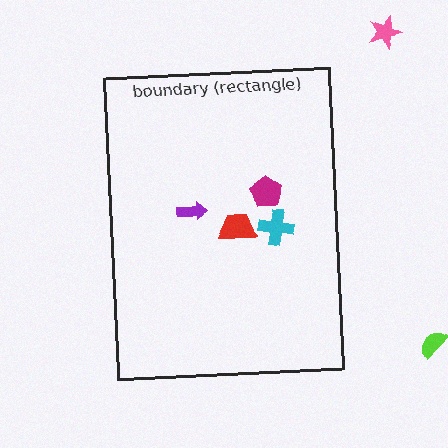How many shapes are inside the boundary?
4 inside, 2 outside.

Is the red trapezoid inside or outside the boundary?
Inside.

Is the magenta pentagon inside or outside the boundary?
Inside.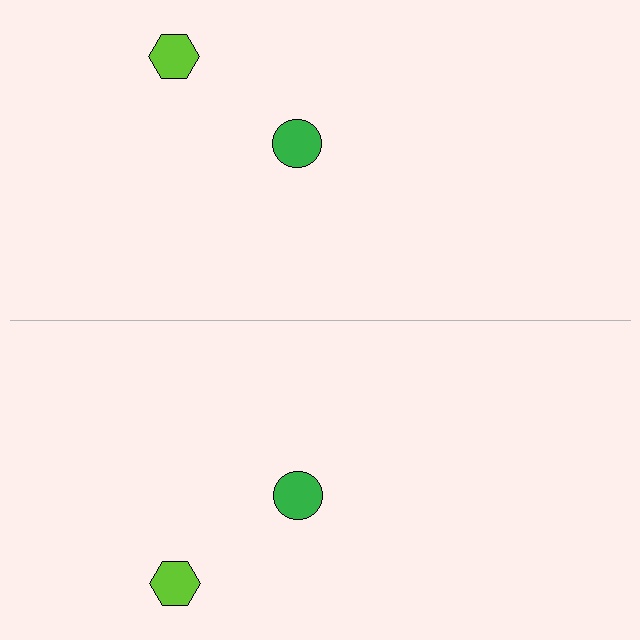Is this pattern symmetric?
Yes, this pattern has bilateral (reflection) symmetry.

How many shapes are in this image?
There are 4 shapes in this image.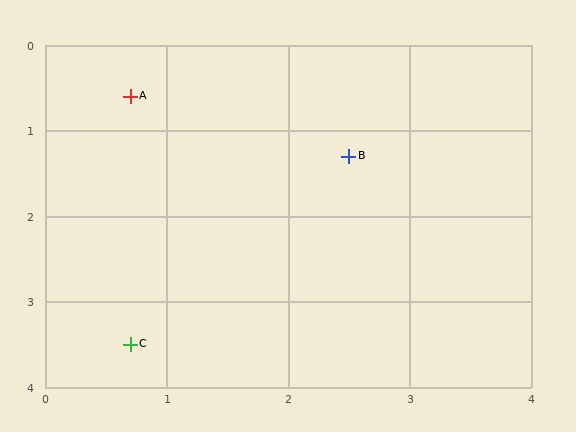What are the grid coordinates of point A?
Point A is at approximately (0.7, 0.6).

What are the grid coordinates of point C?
Point C is at approximately (0.7, 3.5).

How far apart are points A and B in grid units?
Points A and B are about 1.9 grid units apart.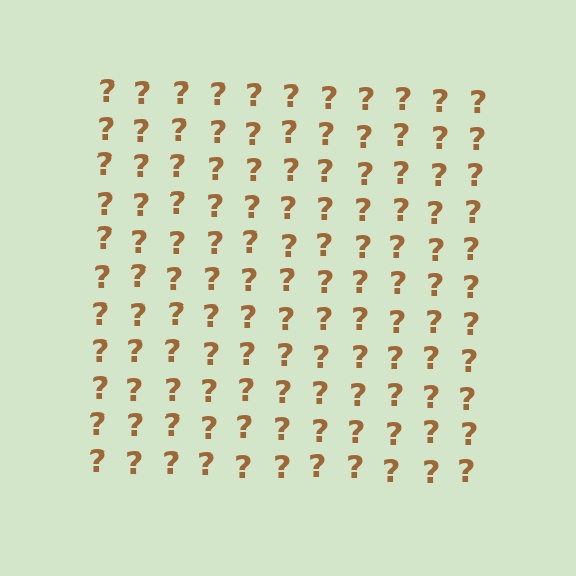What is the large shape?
The large shape is a square.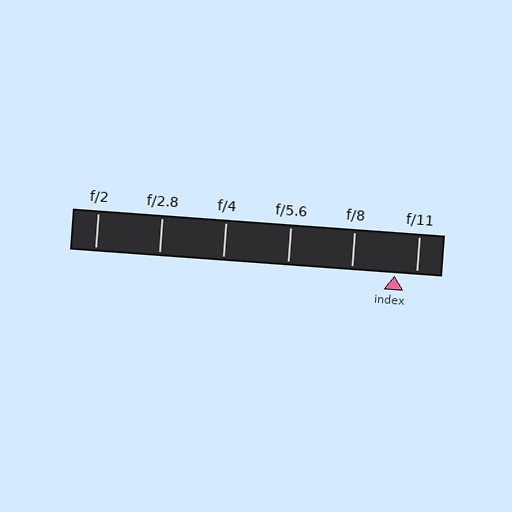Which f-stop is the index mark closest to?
The index mark is closest to f/11.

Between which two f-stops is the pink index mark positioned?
The index mark is between f/8 and f/11.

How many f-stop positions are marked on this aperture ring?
There are 6 f-stop positions marked.